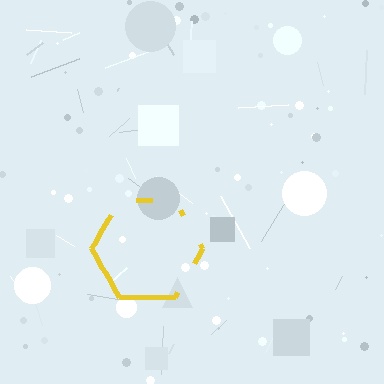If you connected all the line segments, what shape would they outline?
They would outline a hexagon.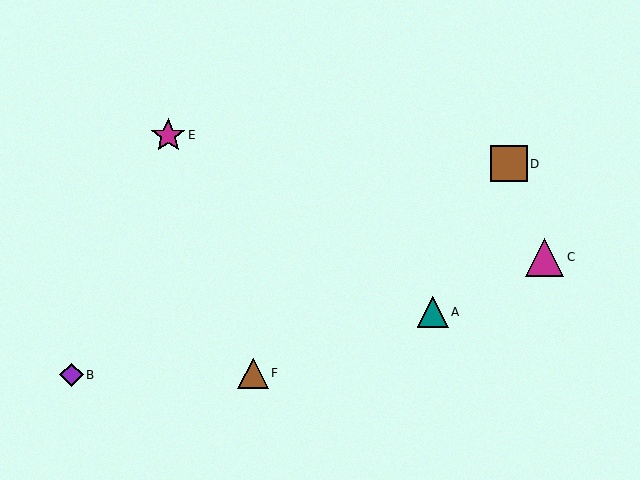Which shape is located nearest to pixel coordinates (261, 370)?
The brown triangle (labeled F) at (253, 373) is nearest to that location.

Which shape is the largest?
The magenta triangle (labeled C) is the largest.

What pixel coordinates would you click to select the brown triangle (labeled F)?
Click at (253, 373) to select the brown triangle F.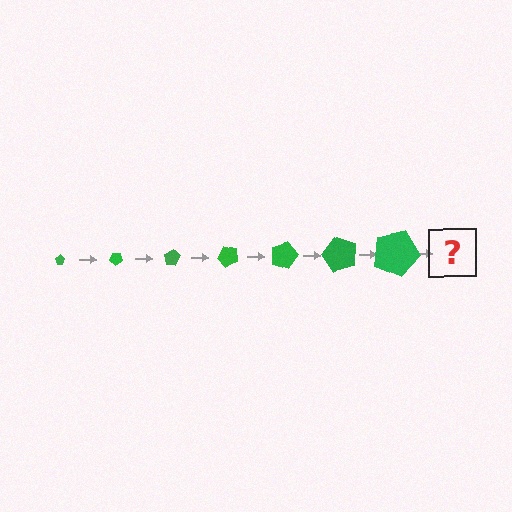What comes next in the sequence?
The next element should be a pentagon, larger than the previous one and rotated 280 degrees from the start.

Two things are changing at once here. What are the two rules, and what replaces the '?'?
The two rules are that the pentagon grows larger each step and it rotates 40 degrees each step. The '?' should be a pentagon, larger than the previous one and rotated 280 degrees from the start.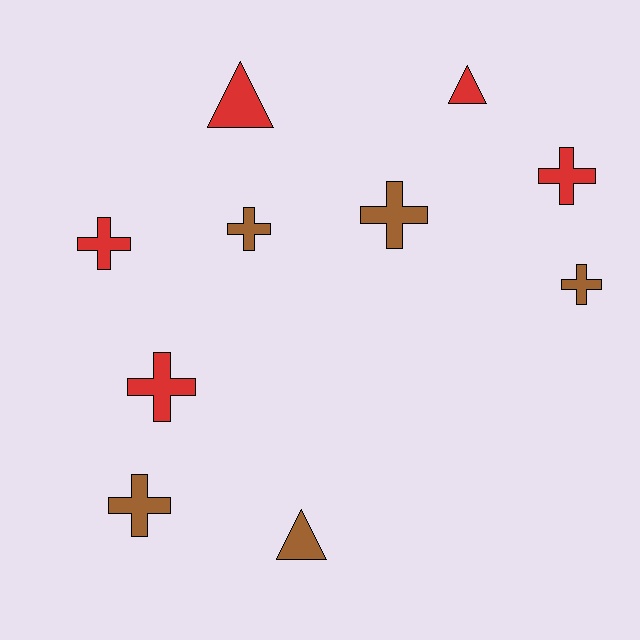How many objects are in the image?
There are 10 objects.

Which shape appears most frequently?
Cross, with 7 objects.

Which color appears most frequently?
Red, with 5 objects.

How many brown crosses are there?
There are 4 brown crosses.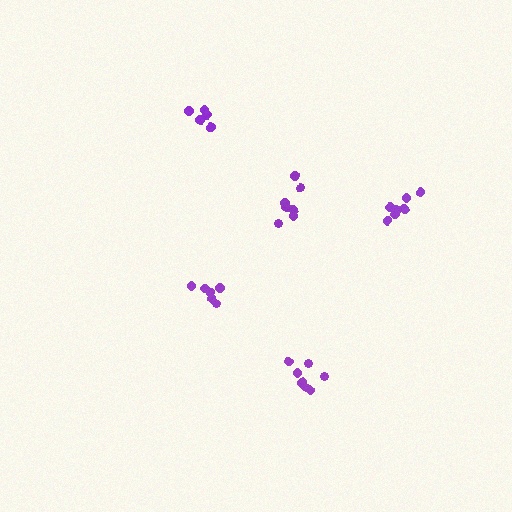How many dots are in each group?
Group 1: 7 dots, Group 2: 6 dots, Group 3: 7 dots, Group 4: 5 dots, Group 5: 7 dots (32 total).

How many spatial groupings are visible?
There are 5 spatial groupings.